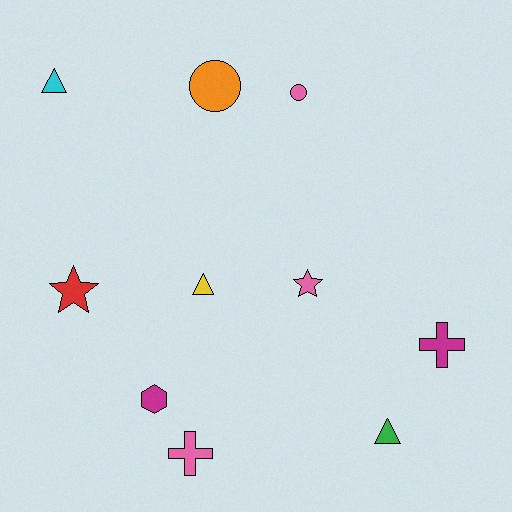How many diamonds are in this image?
There are no diamonds.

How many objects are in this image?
There are 10 objects.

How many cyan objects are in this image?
There is 1 cyan object.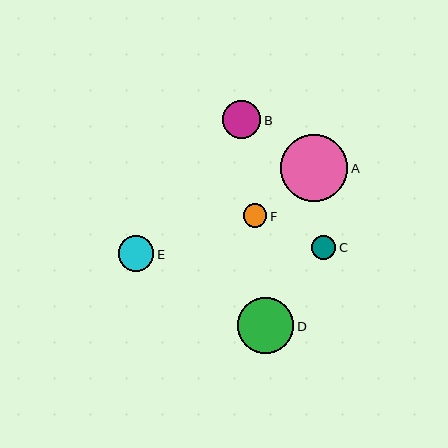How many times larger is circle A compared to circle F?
Circle A is approximately 2.8 times the size of circle F.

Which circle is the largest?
Circle A is the largest with a size of approximately 67 pixels.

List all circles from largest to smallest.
From largest to smallest: A, D, B, E, C, F.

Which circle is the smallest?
Circle F is the smallest with a size of approximately 24 pixels.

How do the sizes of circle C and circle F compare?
Circle C and circle F are approximately the same size.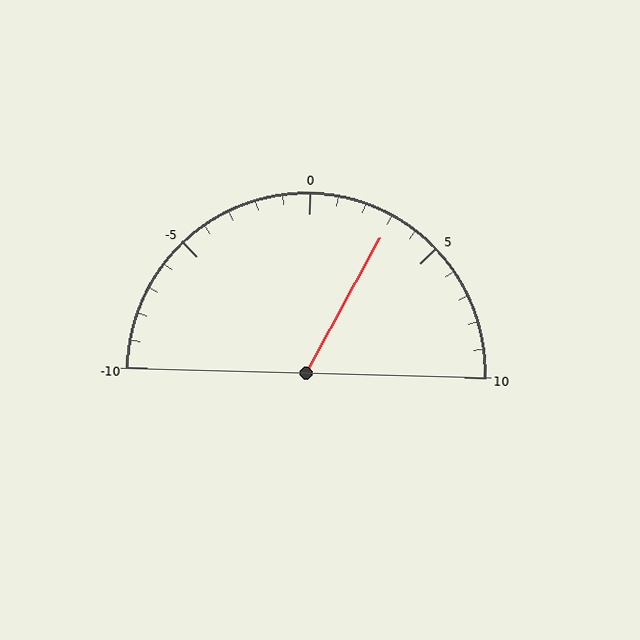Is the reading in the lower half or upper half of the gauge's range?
The reading is in the upper half of the range (-10 to 10).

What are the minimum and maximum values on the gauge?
The gauge ranges from -10 to 10.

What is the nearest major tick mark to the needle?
The nearest major tick mark is 5.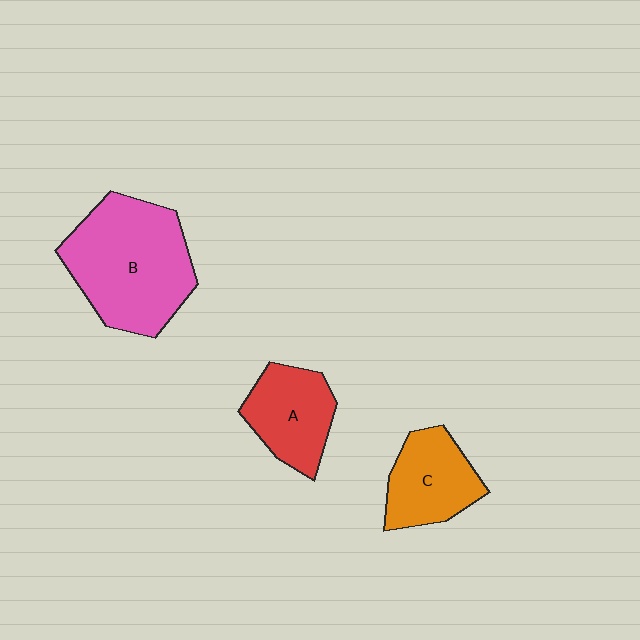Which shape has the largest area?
Shape B (pink).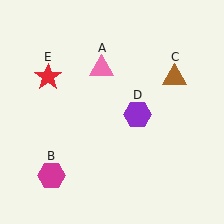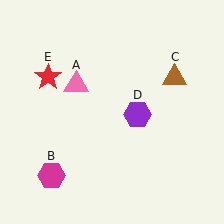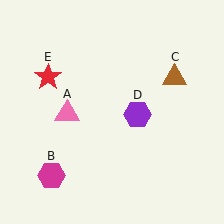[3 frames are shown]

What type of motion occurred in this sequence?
The pink triangle (object A) rotated counterclockwise around the center of the scene.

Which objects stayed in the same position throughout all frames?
Magenta hexagon (object B) and brown triangle (object C) and purple hexagon (object D) and red star (object E) remained stationary.